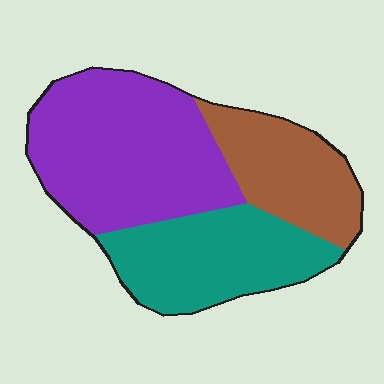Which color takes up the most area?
Purple, at roughly 45%.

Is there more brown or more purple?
Purple.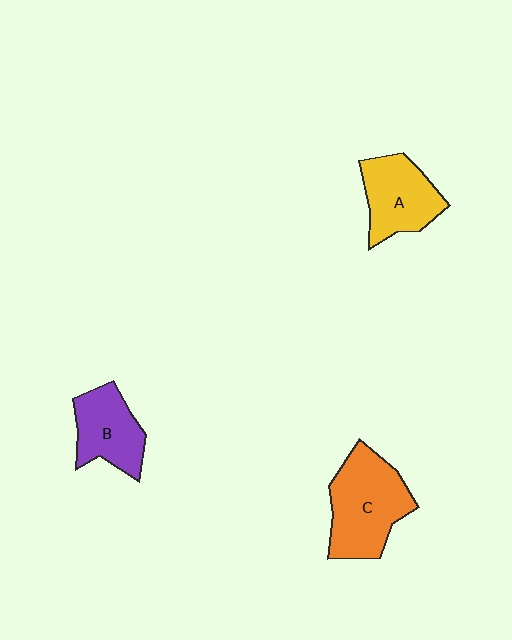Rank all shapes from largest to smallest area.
From largest to smallest: C (orange), A (yellow), B (purple).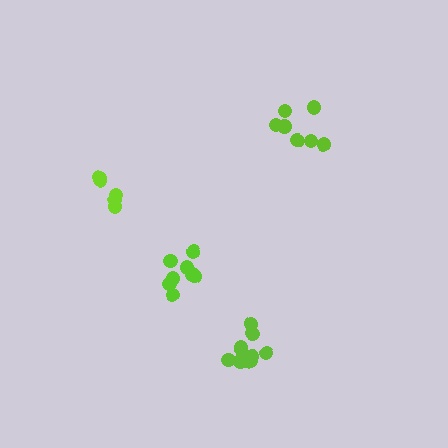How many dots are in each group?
Group 1: 6 dots, Group 2: 8 dots, Group 3: 7 dots, Group 4: 12 dots (33 total).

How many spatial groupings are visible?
There are 4 spatial groupings.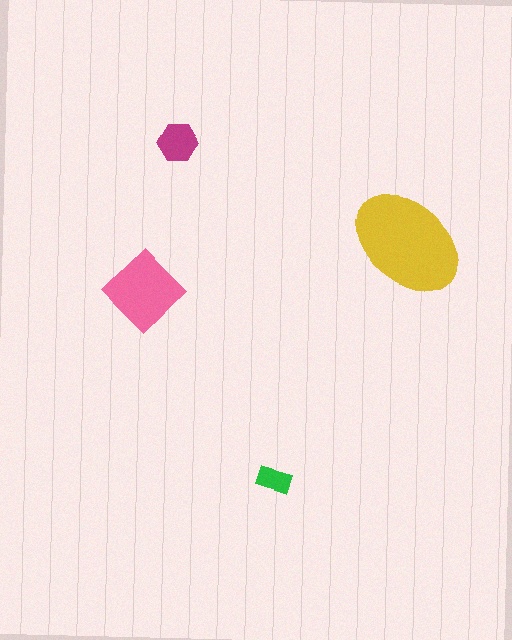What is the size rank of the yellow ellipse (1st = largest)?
1st.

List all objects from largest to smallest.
The yellow ellipse, the pink diamond, the magenta hexagon, the green rectangle.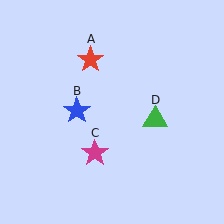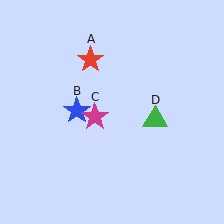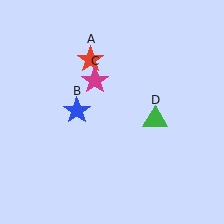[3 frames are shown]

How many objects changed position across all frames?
1 object changed position: magenta star (object C).